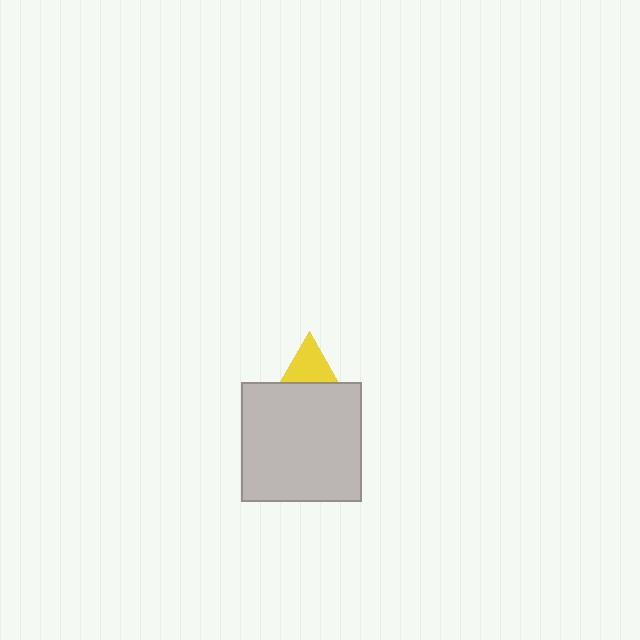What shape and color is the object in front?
The object in front is a light gray square.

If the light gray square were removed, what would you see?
You would see the complete yellow triangle.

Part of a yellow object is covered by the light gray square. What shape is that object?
It is a triangle.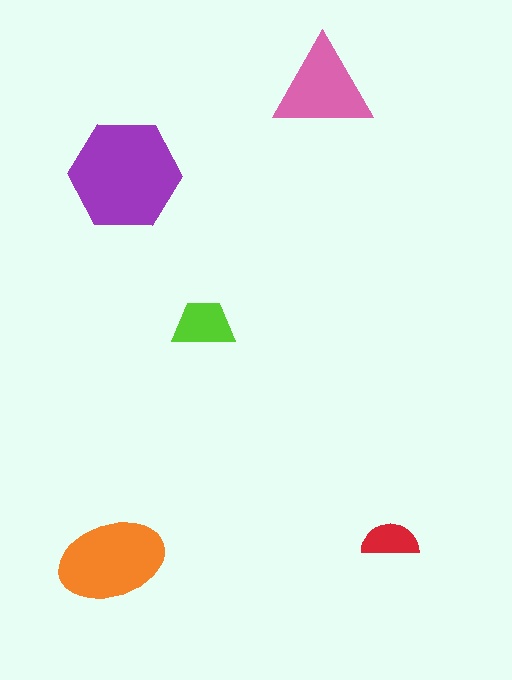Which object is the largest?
The purple hexagon.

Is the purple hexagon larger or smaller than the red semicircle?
Larger.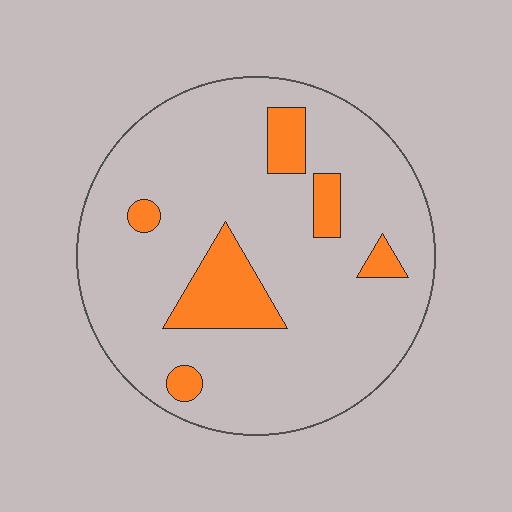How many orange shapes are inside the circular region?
6.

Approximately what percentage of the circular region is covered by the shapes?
Approximately 15%.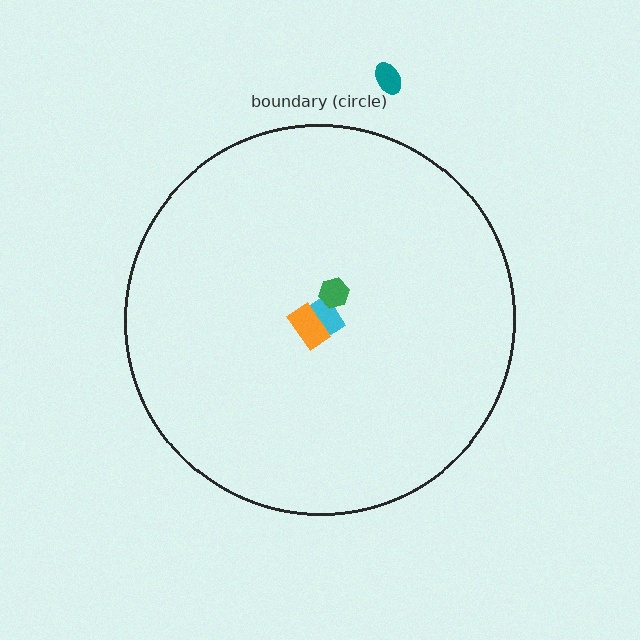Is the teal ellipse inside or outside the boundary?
Outside.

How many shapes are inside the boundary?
3 inside, 1 outside.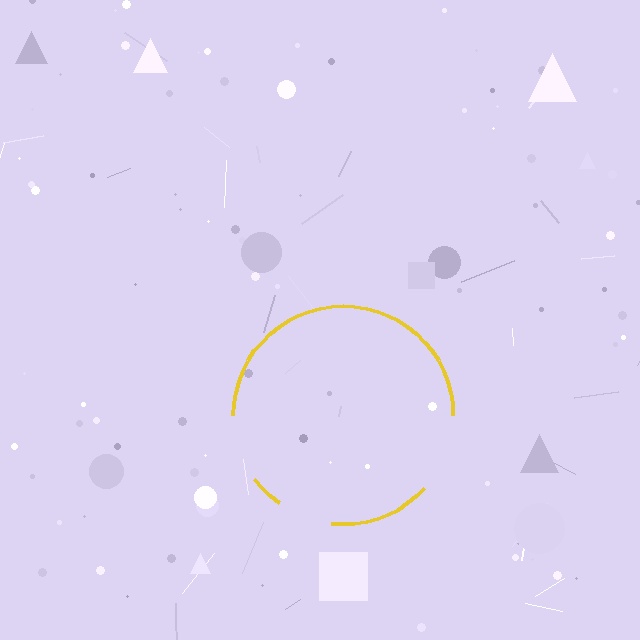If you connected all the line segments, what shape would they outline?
They would outline a circle.